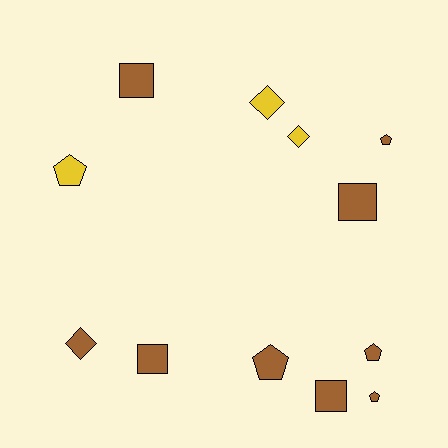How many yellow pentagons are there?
There is 1 yellow pentagon.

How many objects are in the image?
There are 12 objects.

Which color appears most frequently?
Brown, with 9 objects.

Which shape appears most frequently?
Pentagon, with 5 objects.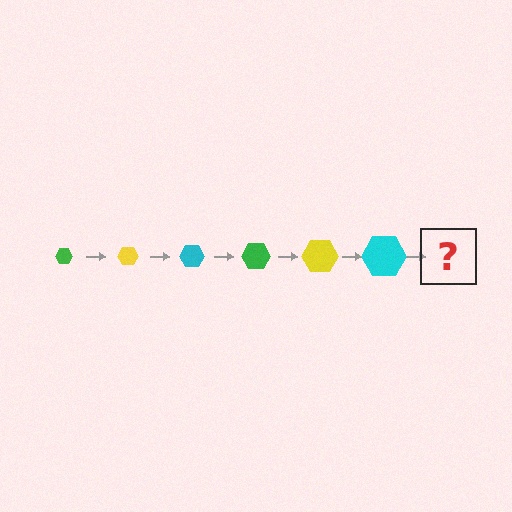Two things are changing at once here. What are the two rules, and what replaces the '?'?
The two rules are that the hexagon grows larger each step and the color cycles through green, yellow, and cyan. The '?' should be a green hexagon, larger than the previous one.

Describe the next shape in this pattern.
It should be a green hexagon, larger than the previous one.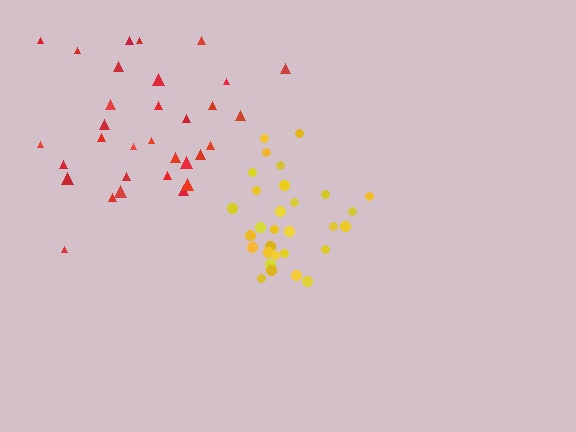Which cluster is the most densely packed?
Yellow.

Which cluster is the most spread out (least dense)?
Red.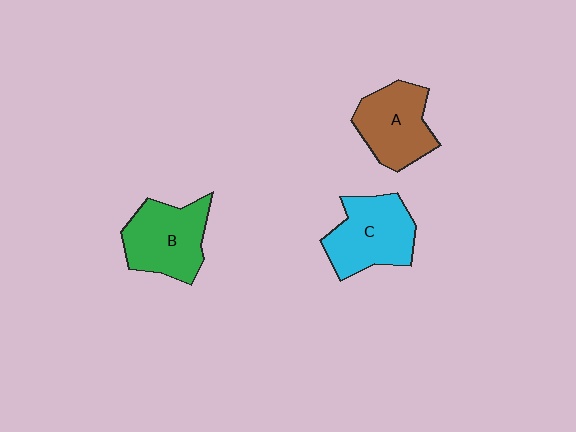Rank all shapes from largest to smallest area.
From largest to smallest: C (cyan), B (green), A (brown).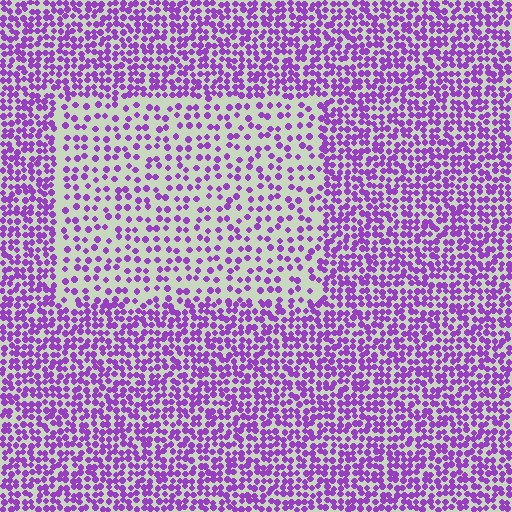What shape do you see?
I see a rectangle.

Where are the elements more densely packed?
The elements are more densely packed outside the rectangle boundary.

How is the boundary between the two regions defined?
The boundary is defined by a change in element density (approximately 2.1x ratio). All elements are the same color, size, and shape.